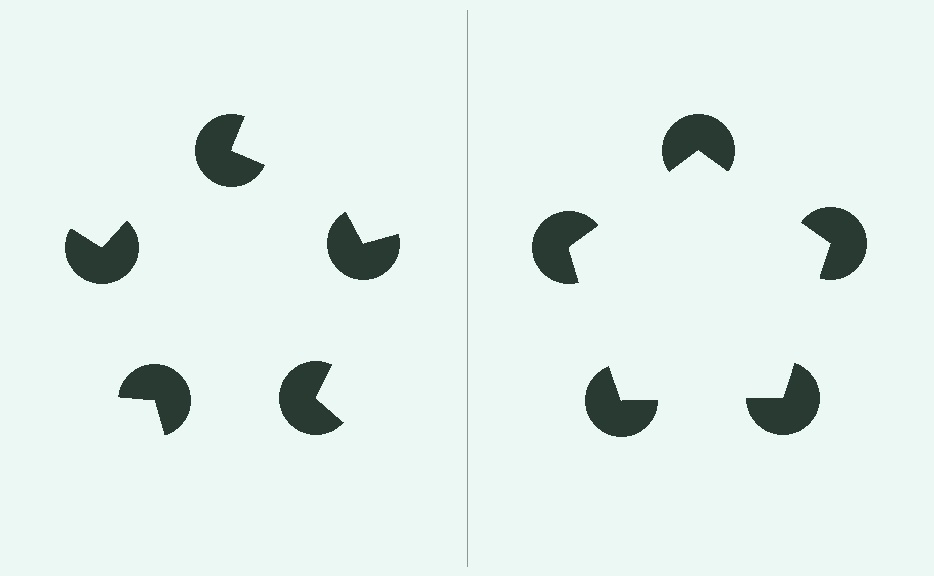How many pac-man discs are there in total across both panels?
10 — 5 on each side.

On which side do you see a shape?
An illusory pentagon appears on the right side. On the left side the wedge cuts are rotated, so no coherent shape forms.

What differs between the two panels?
The pac-man discs are positioned identically on both sides; only the wedge orientations differ. On the right they align to a pentagon; on the left they are misaligned.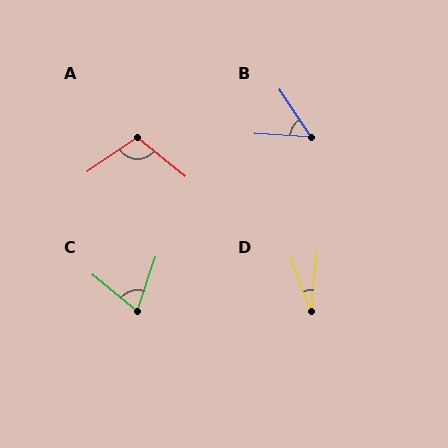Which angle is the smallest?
D, at approximately 26 degrees.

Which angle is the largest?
A, at approximately 107 degrees.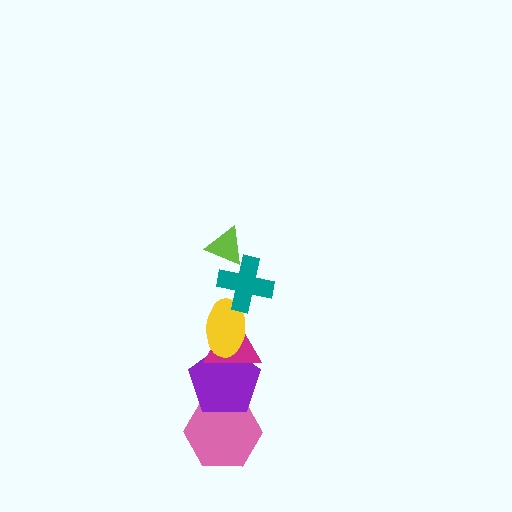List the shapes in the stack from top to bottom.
From top to bottom: the lime triangle, the teal cross, the yellow ellipse, the magenta triangle, the purple pentagon, the pink hexagon.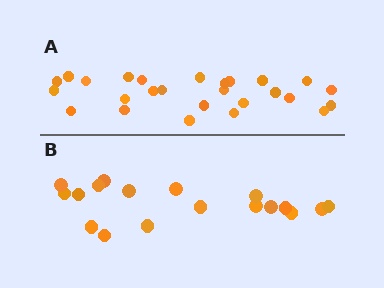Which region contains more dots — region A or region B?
Region A (the top region) has more dots.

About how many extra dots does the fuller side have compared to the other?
Region A has roughly 8 or so more dots than region B.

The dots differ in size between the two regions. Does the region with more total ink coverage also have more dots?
No. Region B has more total ink coverage because its dots are larger, but region A actually contains more individual dots. Total area can be misleading — the number of items is what matters here.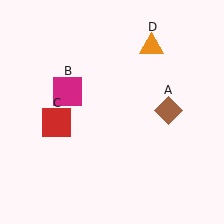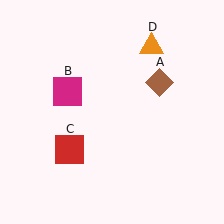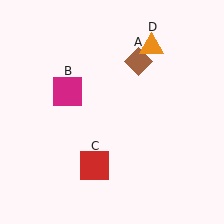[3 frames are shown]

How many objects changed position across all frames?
2 objects changed position: brown diamond (object A), red square (object C).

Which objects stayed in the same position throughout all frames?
Magenta square (object B) and orange triangle (object D) remained stationary.